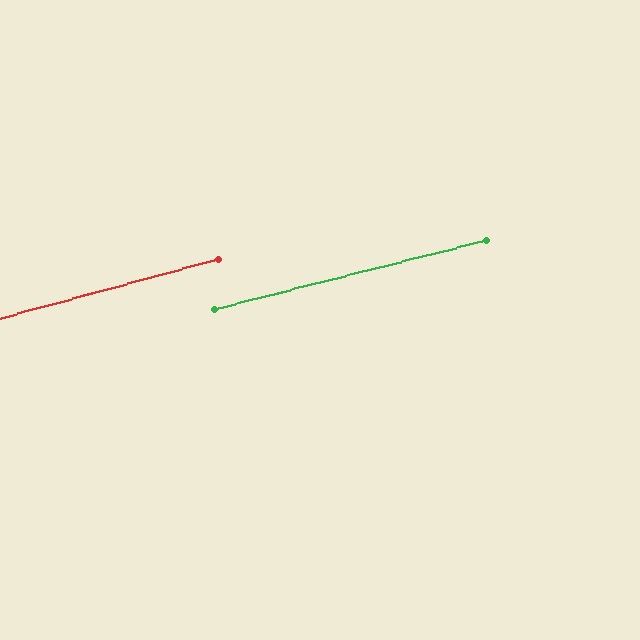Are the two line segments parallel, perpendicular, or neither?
Parallel — their directions differ by only 0.8°.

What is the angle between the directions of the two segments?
Approximately 1 degree.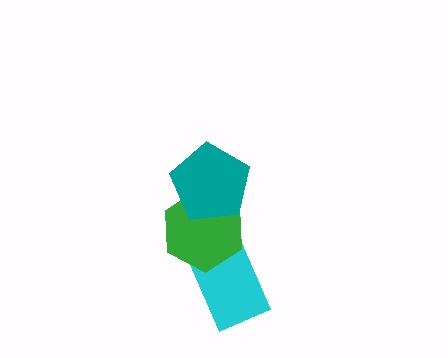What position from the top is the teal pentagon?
The teal pentagon is 1st from the top.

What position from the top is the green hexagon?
The green hexagon is 2nd from the top.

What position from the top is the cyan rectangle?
The cyan rectangle is 3rd from the top.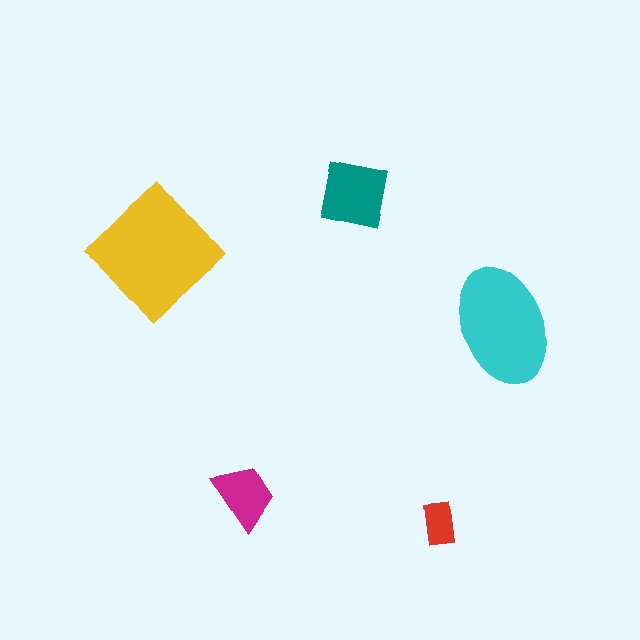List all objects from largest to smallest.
The yellow diamond, the cyan ellipse, the teal square, the magenta trapezoid, the red rectangle.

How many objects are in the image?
There are 5 objects in the image.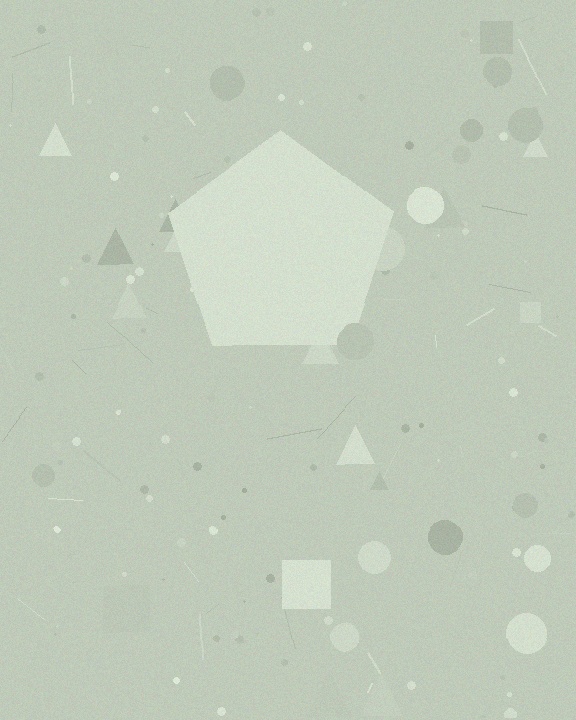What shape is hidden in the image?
A pentagon is hidden in the image.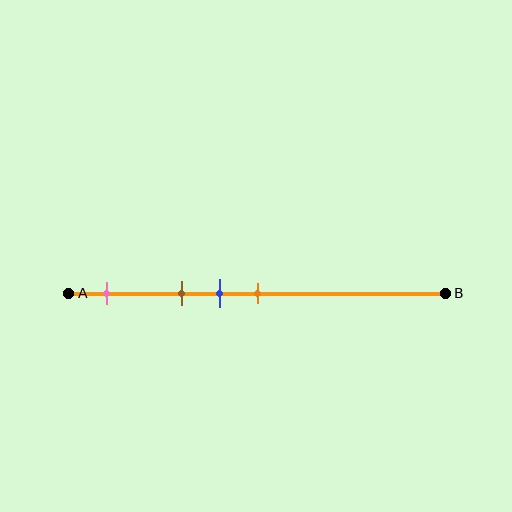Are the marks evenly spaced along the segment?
No, the marks are not evenly spaced.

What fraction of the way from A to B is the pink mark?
The pink mark is approximately 10% (0.1) of the way from A to B.